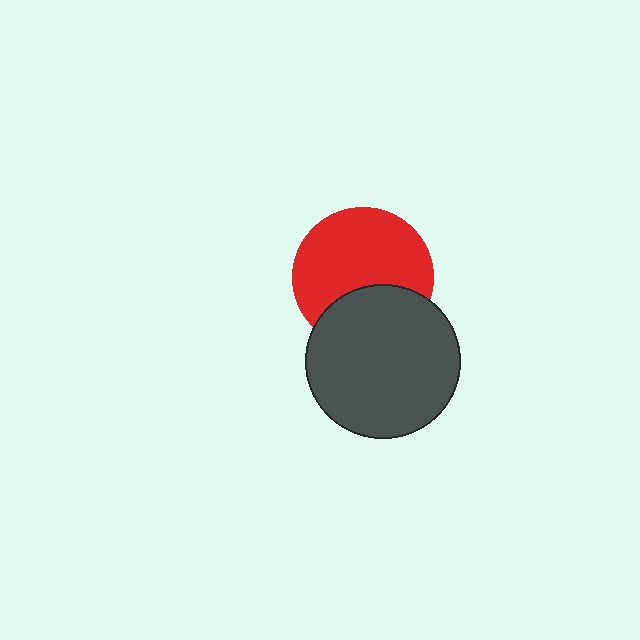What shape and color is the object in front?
The object in front is a dark gray circle.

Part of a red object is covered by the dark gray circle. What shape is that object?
It is a circle.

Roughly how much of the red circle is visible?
Most of it is visible (roughly 67%).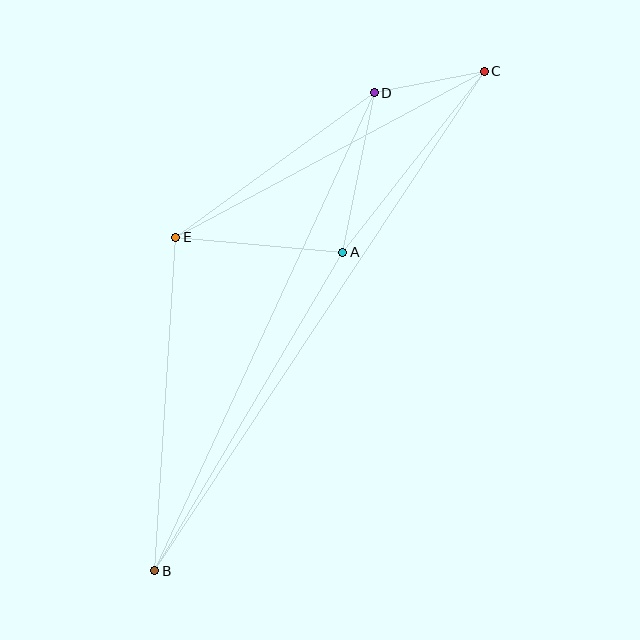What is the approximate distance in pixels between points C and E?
The distance between C and E is approximately 350 pixels.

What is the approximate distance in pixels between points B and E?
The distance between B and E is approximately 334 pixels.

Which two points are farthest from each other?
Points B and C are farthest from each other.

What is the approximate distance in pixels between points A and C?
The distance between A and C is approximately 230 pixels.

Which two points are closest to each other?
Points C and D are closest to each other.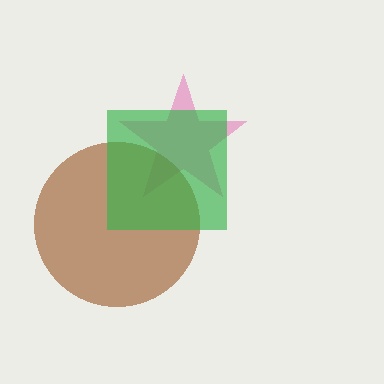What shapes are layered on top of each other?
The layered shapes are: a pink star, a brown circle, a green square.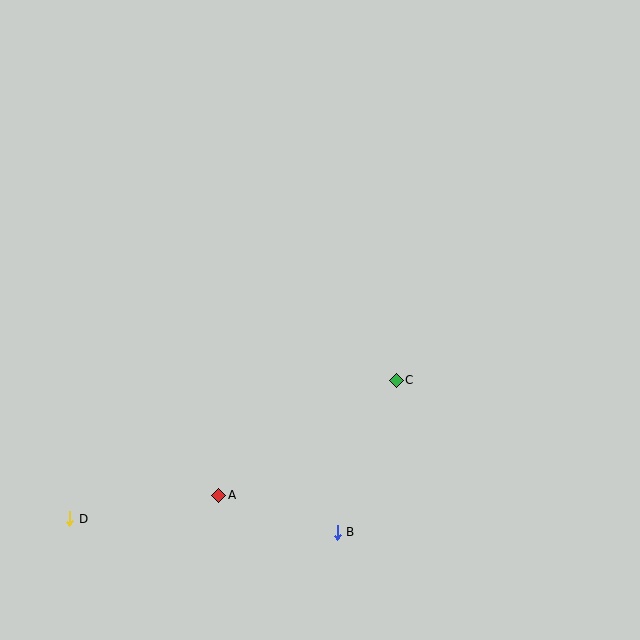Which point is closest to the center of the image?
Point C at (396, 380) is closest to the center.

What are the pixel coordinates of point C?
Point C is at (396, 380).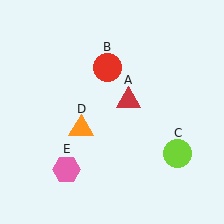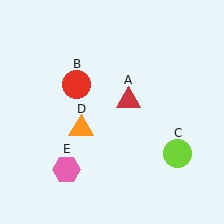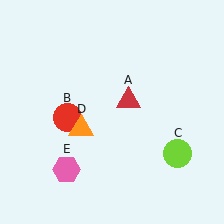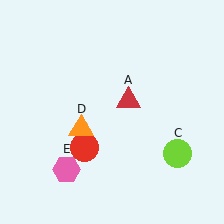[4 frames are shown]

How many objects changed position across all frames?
1 object changed position: red circle (object B).